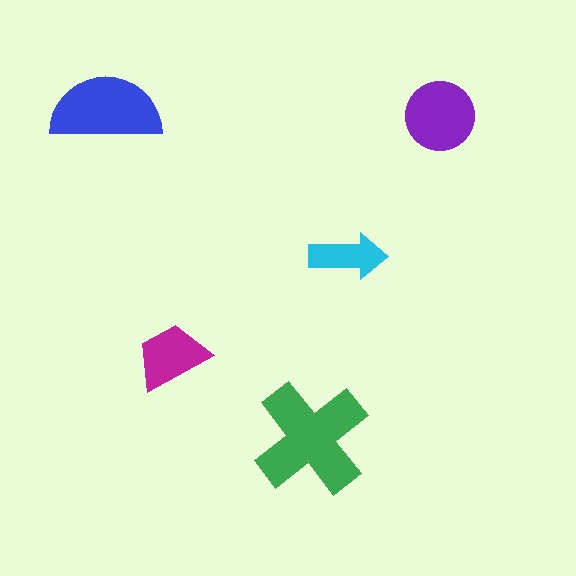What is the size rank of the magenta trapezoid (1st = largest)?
4th.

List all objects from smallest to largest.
The cyan arrow, the magenta trapezoid, the purple circle, the blue semicircle, the green cross.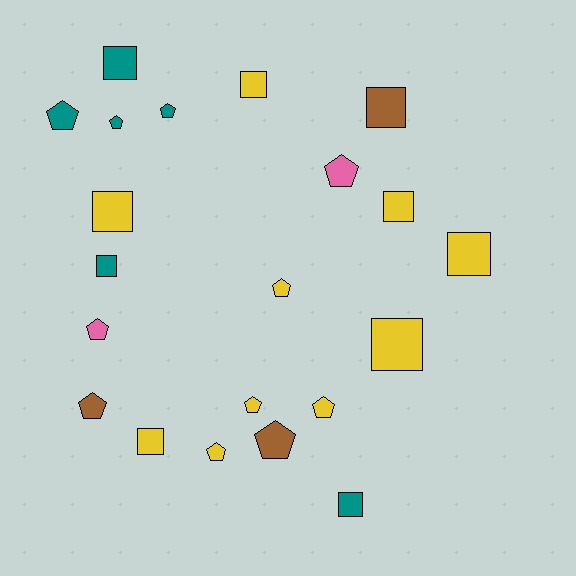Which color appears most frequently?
Yellow, with 10 objects.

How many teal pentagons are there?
There are 3 teal pentagons.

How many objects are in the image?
There are 21 objects.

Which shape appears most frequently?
Pentagon, with 11 objects.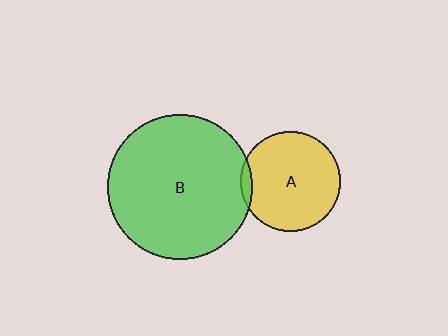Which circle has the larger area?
Circle B (green).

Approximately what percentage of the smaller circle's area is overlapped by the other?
Approximately 5%.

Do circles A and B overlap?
Yes.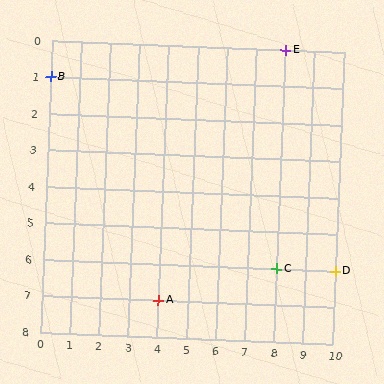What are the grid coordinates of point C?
Point C is at grid coordinates (8, 6).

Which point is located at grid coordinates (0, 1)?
Point B is at (0, 1).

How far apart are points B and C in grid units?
Points B and C are 8 columns and 5 rows apart (about 9.4 grid units diagonally).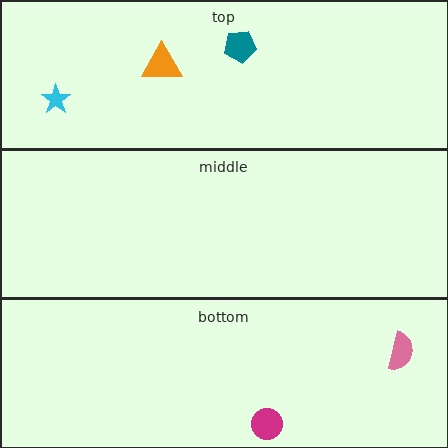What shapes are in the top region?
The teal pentagon, the cyan star, the orange triangle.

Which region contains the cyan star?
The top region.